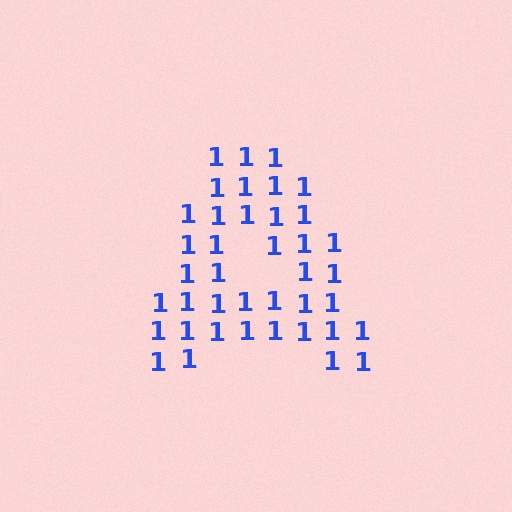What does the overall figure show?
The overall figure shows the letter A.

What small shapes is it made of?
It is made of small digit 1's.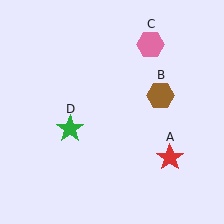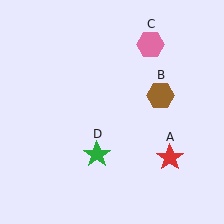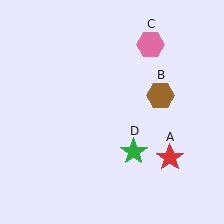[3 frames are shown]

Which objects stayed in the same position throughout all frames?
Red star (object A) and brown hexagon (object B) and pink hexagon (object C) remained stationary.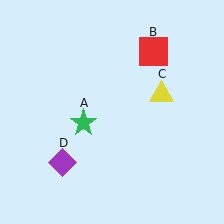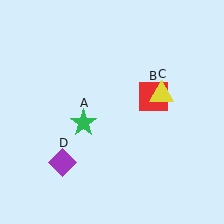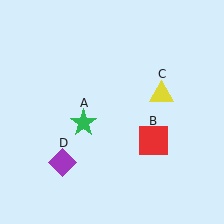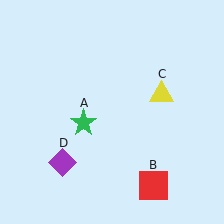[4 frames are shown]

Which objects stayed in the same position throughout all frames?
Green star (object A) and yellow triangle (object C) and purple diamond (object D) remained stationary.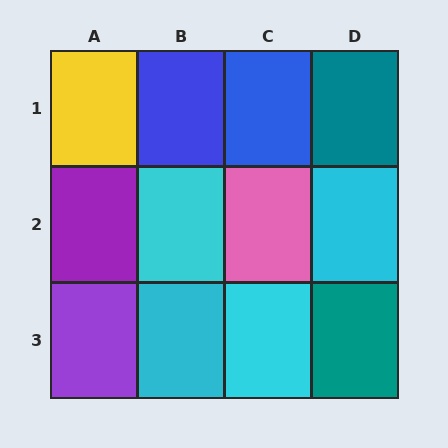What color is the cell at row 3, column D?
Teal.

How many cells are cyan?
4 cells are cyan.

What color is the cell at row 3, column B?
Cyan.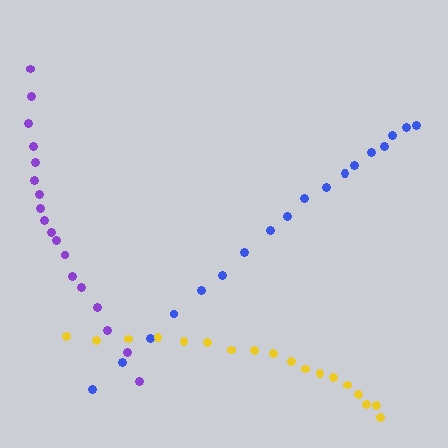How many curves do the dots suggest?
There are 3 distinct paths.